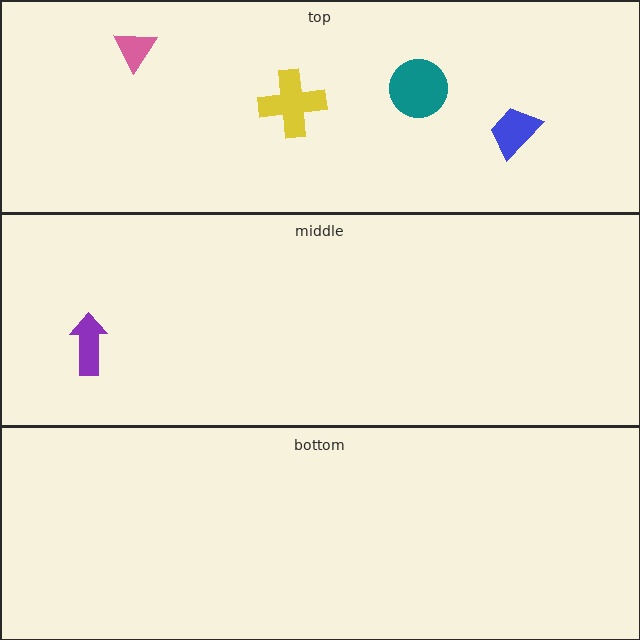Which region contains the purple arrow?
The middle region.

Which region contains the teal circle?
The top region.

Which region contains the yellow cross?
The top region.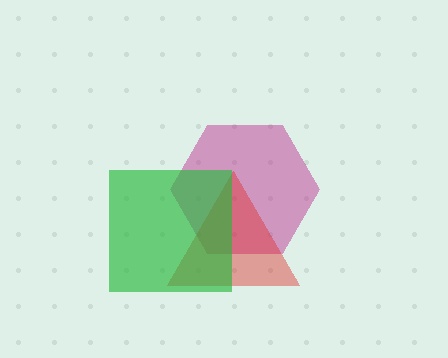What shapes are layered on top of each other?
The layered shapes are: a magenta hexagon, a red triangle, a green square.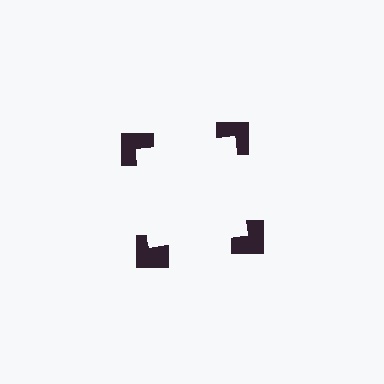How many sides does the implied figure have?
4 sides.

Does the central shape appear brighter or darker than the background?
It typically appears slightly brighter than the background, even though no actual brightness change is drawn.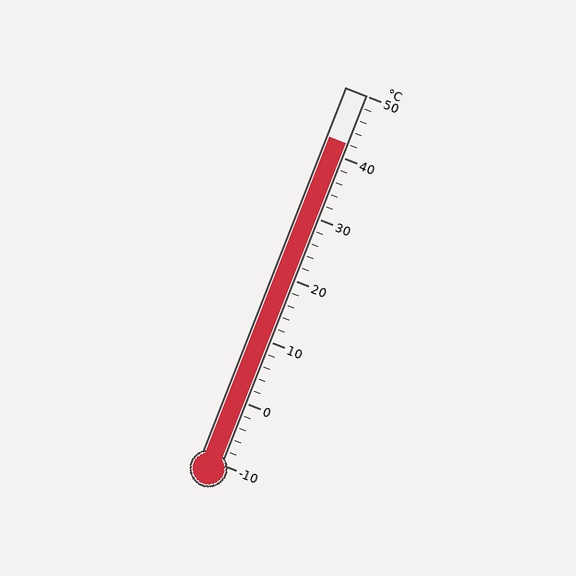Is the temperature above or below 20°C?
The temperature is above 20°C.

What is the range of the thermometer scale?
The thermometer scale ranges from -10°C to 50°C.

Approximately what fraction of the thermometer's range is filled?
The thermometer is filled to approximately 85% of its range.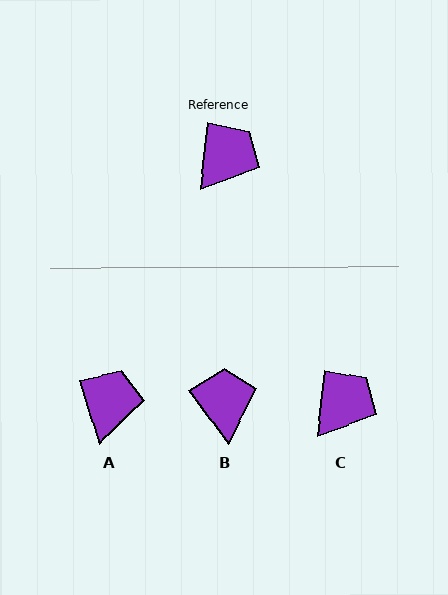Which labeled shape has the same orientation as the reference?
C.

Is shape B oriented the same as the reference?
No, it is off by about 42 degrees.